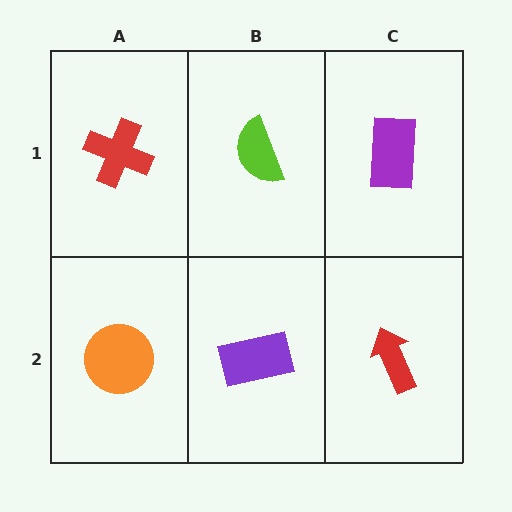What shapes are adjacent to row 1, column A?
An orange circle (row 2, column A), a lime semicircle (row 1, column B).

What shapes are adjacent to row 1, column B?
A purple rectangle (row 2, column B), a red cross (row 1, column A), a purple rectangle (row 1, column C).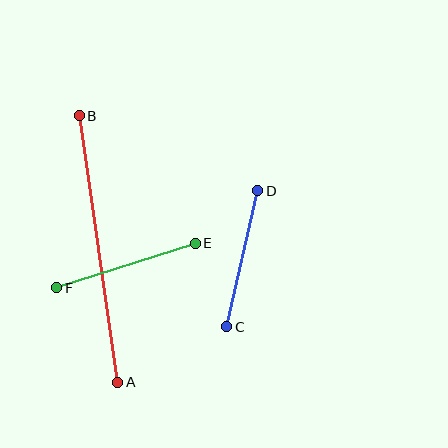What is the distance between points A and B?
The distance is approximately 269 pixels.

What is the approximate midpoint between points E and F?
The midpoint is at approximately (126, 265) pixels.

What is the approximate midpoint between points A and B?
The midpoint is at approximately (99, 249) pixels.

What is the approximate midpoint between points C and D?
The midpoint is at approximately (242, 259) pixels.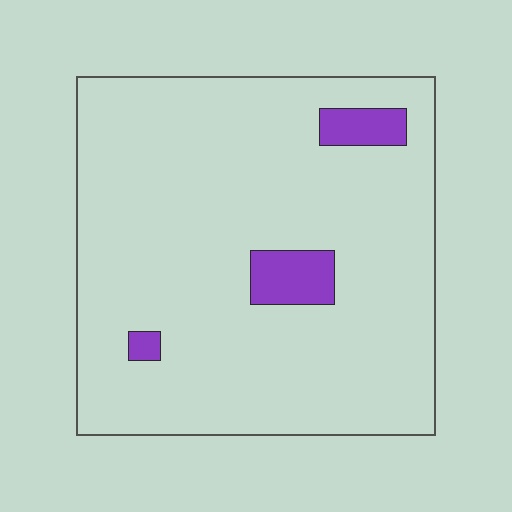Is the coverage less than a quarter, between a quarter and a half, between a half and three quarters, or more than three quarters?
Less than a quarter.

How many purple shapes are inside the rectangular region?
3.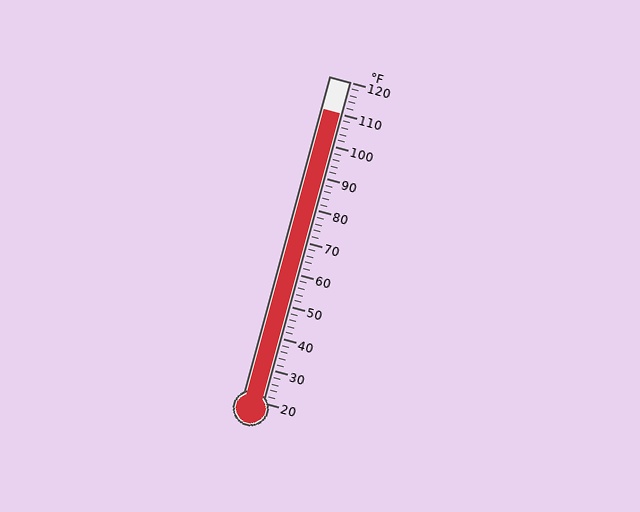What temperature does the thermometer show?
The thermometer shows approximately 110°F.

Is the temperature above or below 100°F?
The temperature is above 100°F.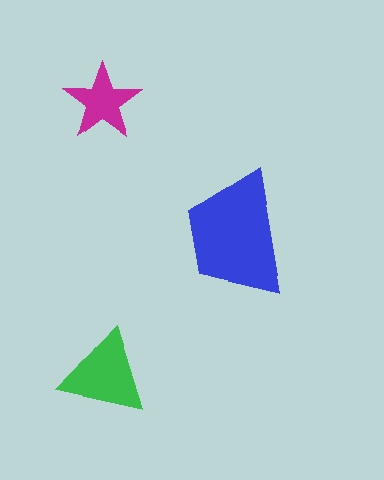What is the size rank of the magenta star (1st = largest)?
3rd.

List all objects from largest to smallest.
The blue trapezoid, the green triangle, the magenta star.